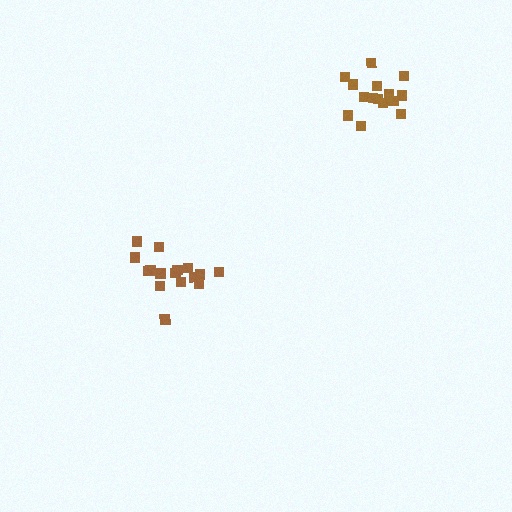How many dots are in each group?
Group 1: 15 dots, Group 2: 17 dots (32 total).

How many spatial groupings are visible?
There are 2 spatial groupings.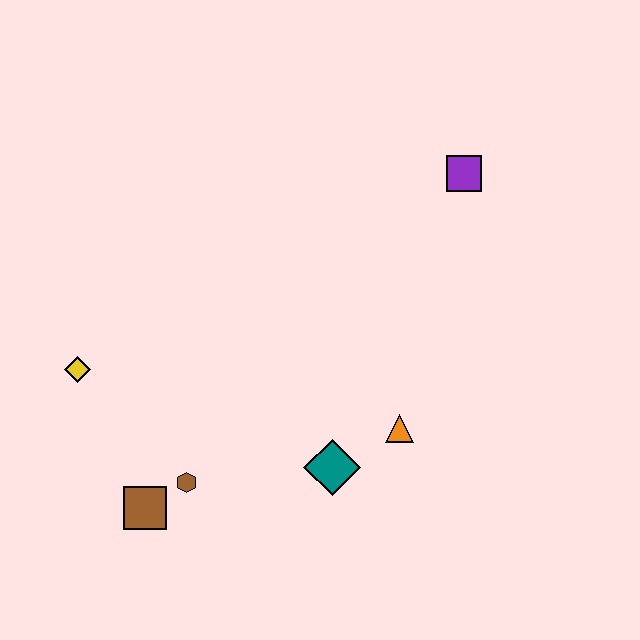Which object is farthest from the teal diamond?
The purple square is farthest from the teal diamond.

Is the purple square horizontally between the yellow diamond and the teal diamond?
No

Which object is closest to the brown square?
The brown hexagon is closest to the brown square.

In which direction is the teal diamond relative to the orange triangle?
The teal diamond is to the left of the orange triangle.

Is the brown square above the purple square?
No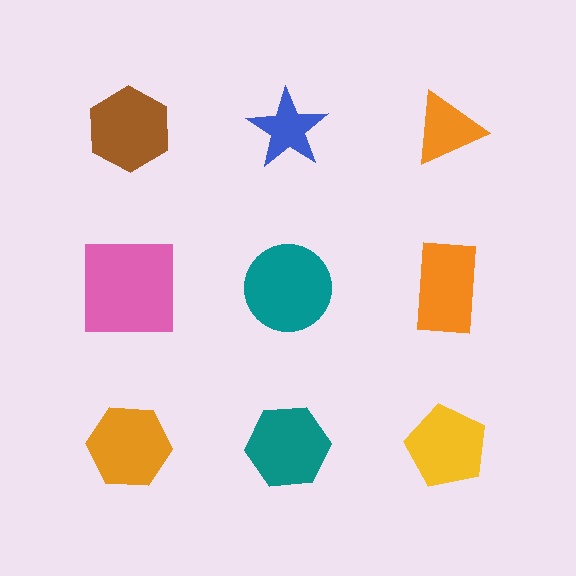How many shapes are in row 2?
3 shapes.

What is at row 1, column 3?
An orange triangle.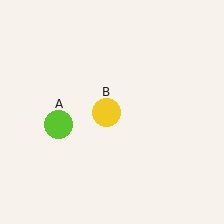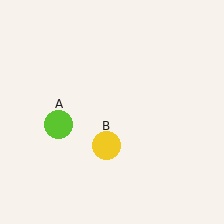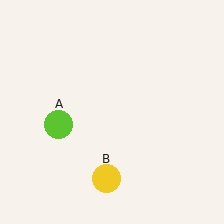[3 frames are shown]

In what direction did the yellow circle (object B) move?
The yellow circle (object B) moved down.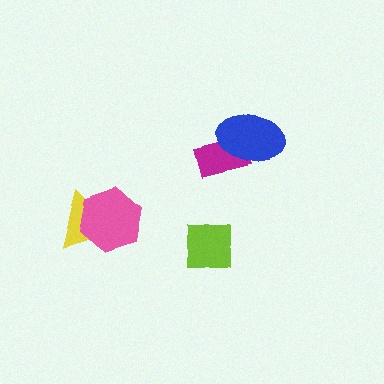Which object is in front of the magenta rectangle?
The blue ellipse is in front of the magenta rectangle.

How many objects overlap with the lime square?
0 objects overlap with the lime square.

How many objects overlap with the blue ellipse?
1 object overlaps with the blue ellipse.